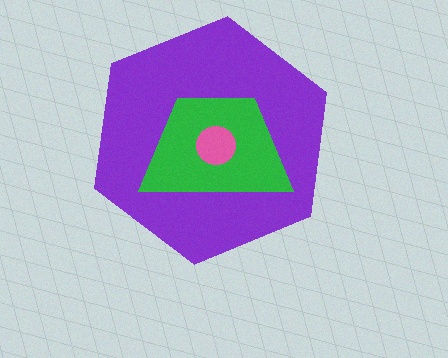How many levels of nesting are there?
3.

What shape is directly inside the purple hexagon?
The green trapezoid.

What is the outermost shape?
The purple hexagon.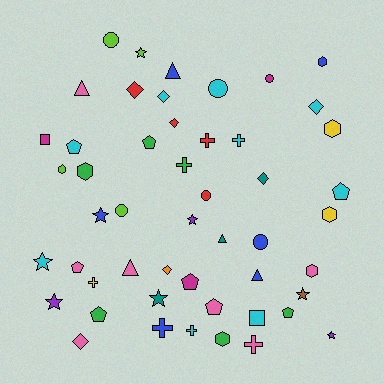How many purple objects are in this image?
There are 3 purple objects.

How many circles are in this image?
There are 6 circles.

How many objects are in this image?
There are 50 objects.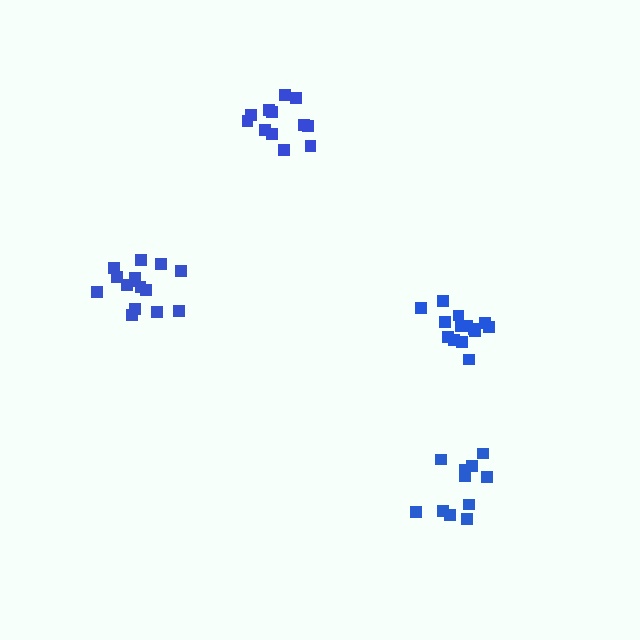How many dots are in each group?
Group 1: 14 dots, Group 2: 11 dots, Group 3: 15 dots, Group 4: 12 dots (52 total).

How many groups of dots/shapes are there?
There are 4 groups.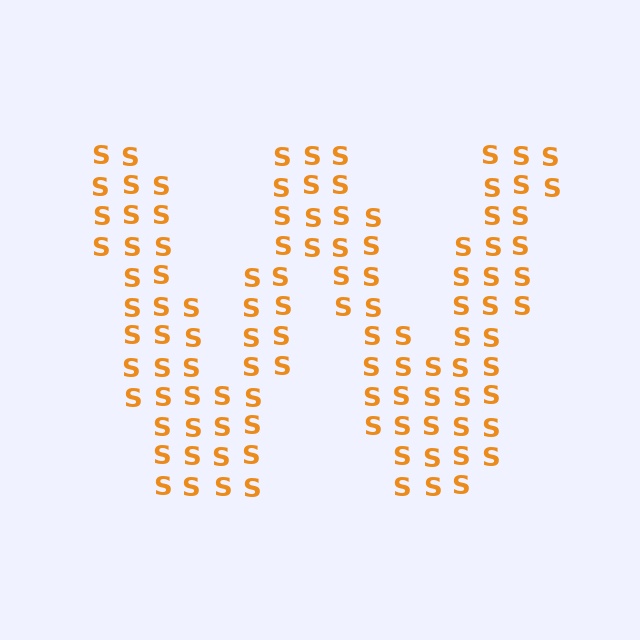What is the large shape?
The large shape is the letter W.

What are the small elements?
The small elements are letter S's.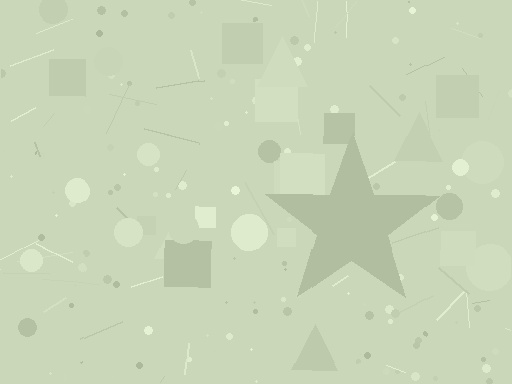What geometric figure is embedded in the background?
A star is embedded in the background.